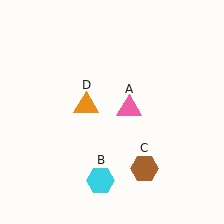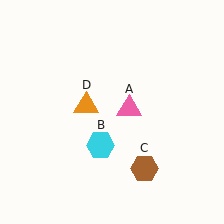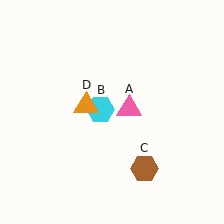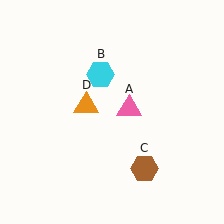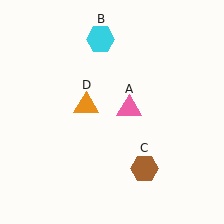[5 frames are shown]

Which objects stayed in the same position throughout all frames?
Pink triangle (object A) and brown hexagon (object C) and orange triangle (object D) remained stationary.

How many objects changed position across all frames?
1 object changed position: cyan hexagon (object B).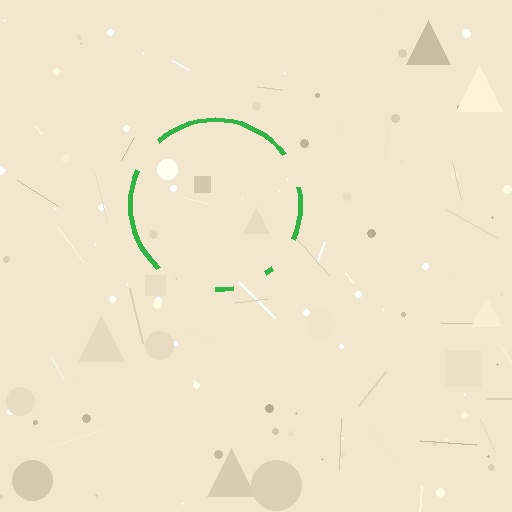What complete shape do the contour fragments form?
The contour fragments form a circle.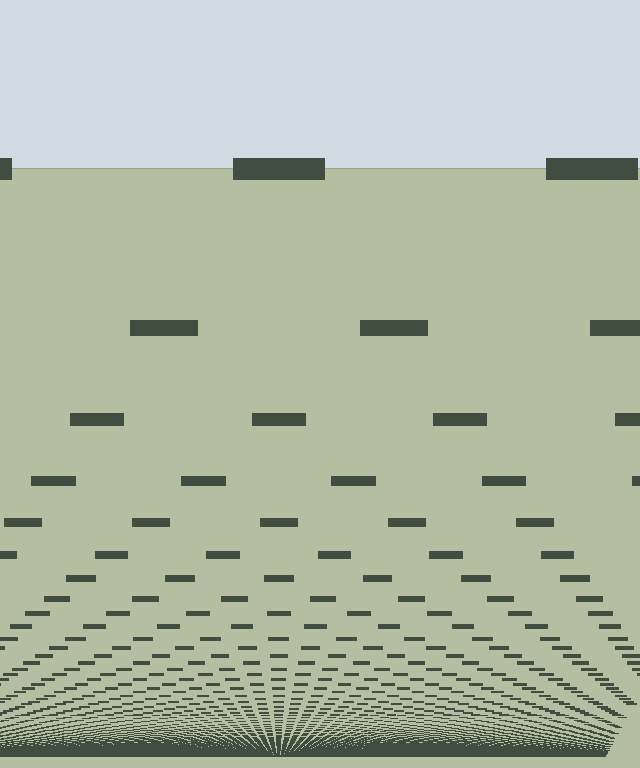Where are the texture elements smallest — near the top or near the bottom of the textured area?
Near the bottom.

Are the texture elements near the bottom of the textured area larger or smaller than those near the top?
Smaller. The gradient is inverted — elements near the bottom are smaller and denser.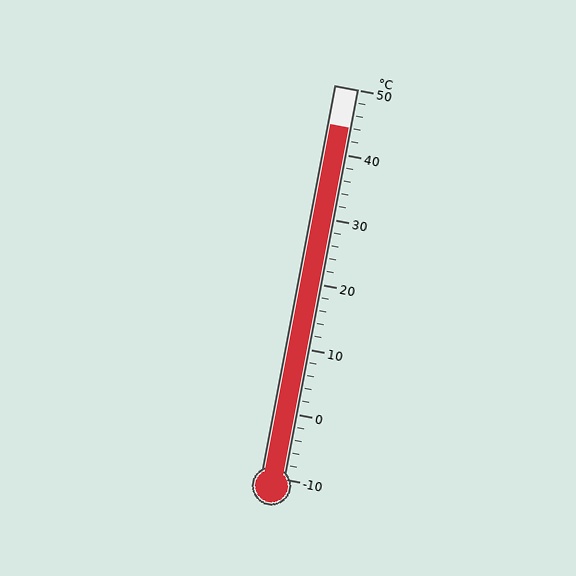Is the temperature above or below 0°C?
The temperature is above 0°C.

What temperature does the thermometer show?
The thermometer shows approximately 44°C.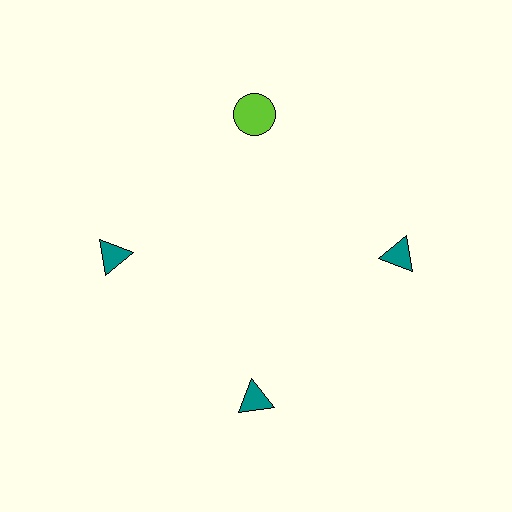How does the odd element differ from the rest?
It differs in both color (lime instead of teal) and shape (circle instead of triangle).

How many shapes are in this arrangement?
There are 4 shapes arranged in a ring pattern.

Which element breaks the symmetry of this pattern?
The lime circle at roughly the 12 o'clock position breaks the symmetry. All other shapes are teal triangles.